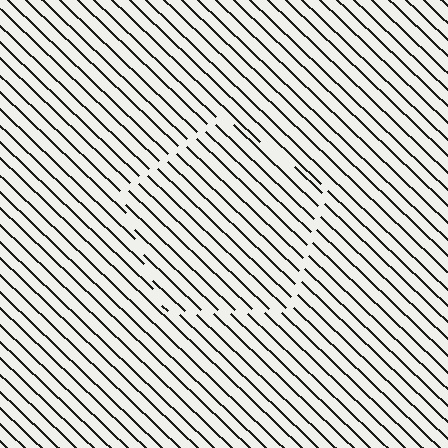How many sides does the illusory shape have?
5 sides — the line-ends trace a pentagon.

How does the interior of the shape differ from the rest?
The interior of the shape contains the same grating, shifted by half a period — the contour is defined by the phase discontinuity where line-ends from the inner and outer gratings abut.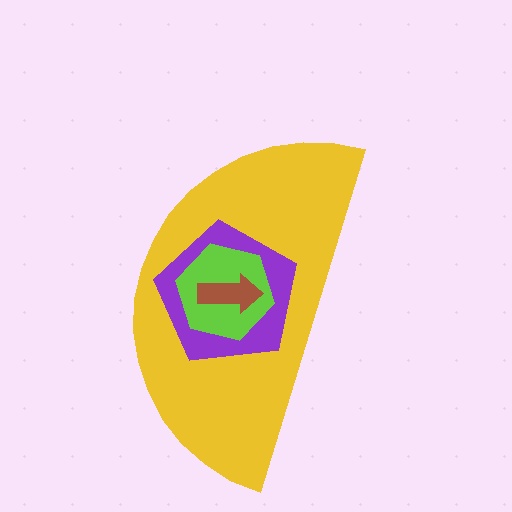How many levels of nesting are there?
4.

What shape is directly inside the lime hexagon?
The brown arrow.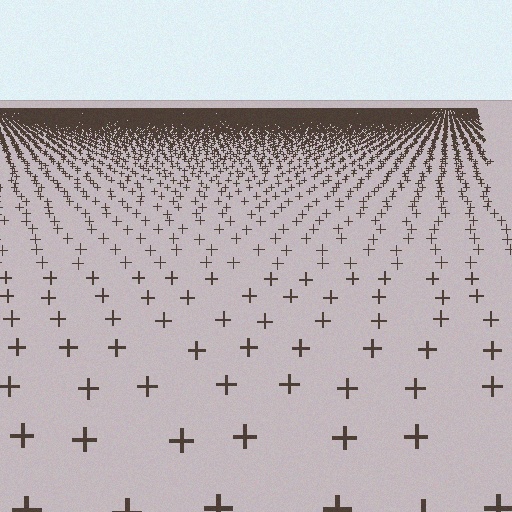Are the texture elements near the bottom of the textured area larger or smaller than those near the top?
Larger. Near the bottom, elements are closer to the viewer and appear at a bigger on-screen size.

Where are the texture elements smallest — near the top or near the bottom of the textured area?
Near the top.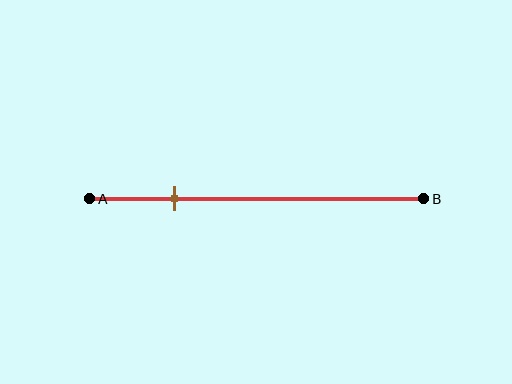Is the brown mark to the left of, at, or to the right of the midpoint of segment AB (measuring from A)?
The brown mark is to the left of the midpoint of segment AB.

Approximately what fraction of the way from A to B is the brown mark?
The brown mark is approximately 25% of the way from A to B.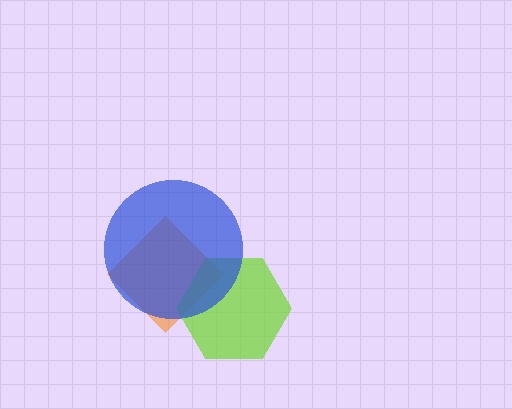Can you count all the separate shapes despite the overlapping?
Yes, there are 3 separate shapes.